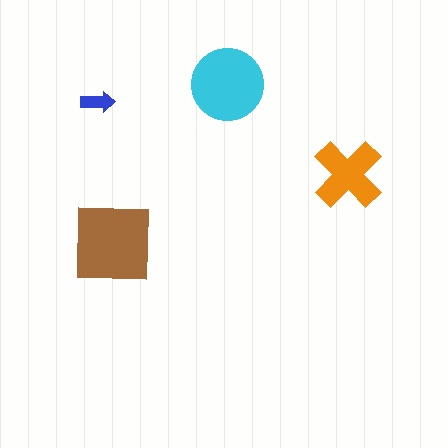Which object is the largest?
The brown square.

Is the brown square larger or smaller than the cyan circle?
Larger.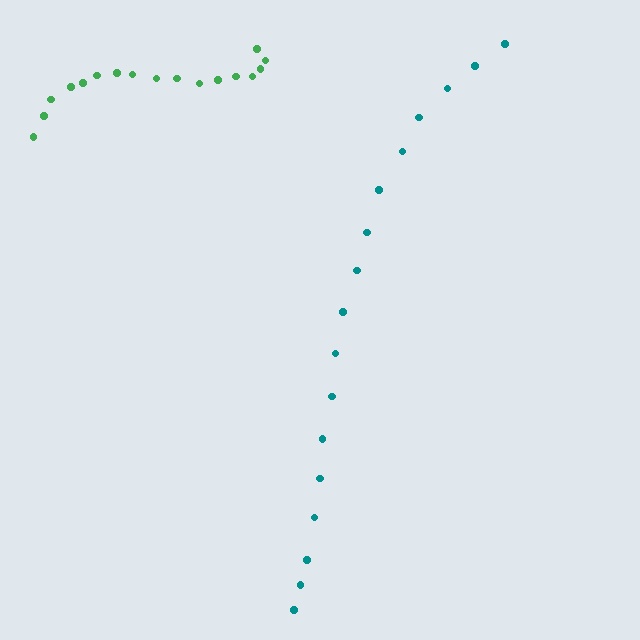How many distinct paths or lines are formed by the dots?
There are 2 distinct paths.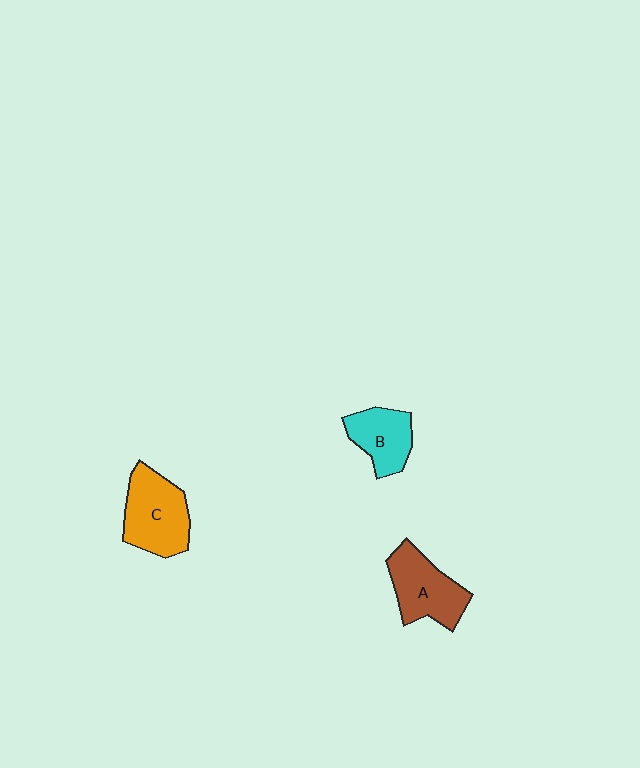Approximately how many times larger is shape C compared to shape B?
Approximately 1.4 times.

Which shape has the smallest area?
Shape B (cyan).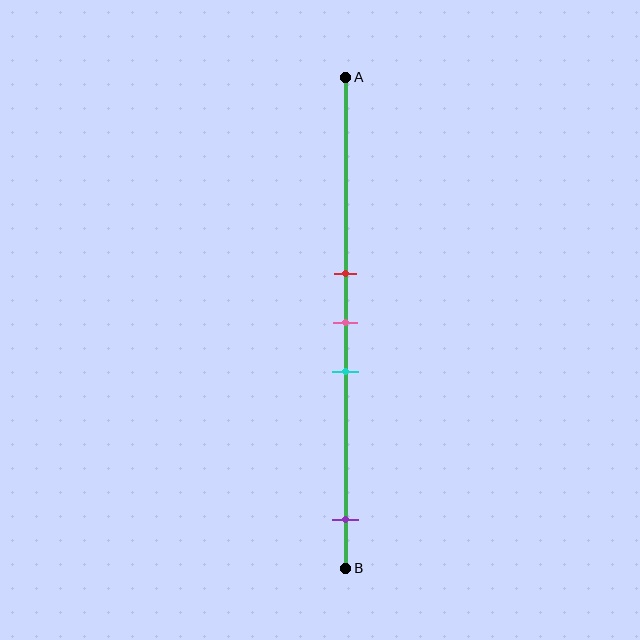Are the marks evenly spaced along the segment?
No, the marks are not evenly spaced.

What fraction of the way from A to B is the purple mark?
The purple mark is approximately 90% (0.9) of the way from A to B.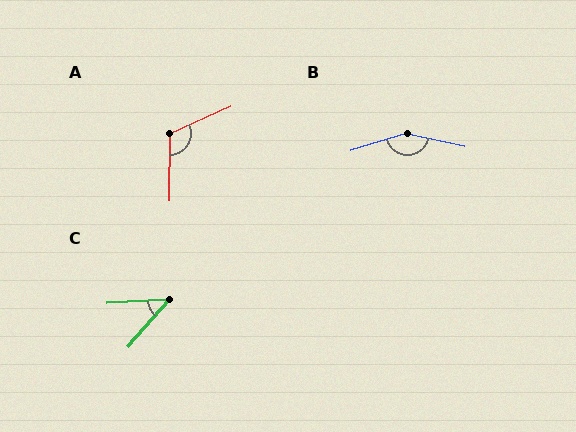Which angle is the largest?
B, at approximately 151 degrees.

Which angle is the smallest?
C, at approximately 45 degrees.